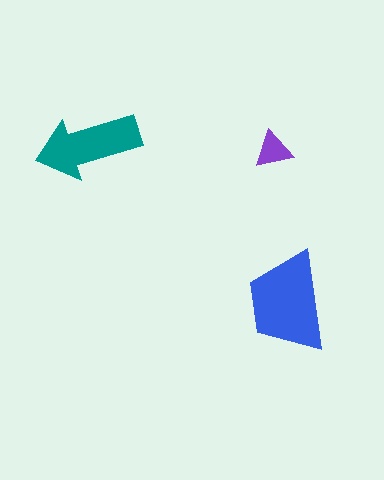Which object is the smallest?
The purple triangle.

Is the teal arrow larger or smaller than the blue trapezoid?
Smaller.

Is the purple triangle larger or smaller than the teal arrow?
Smaller.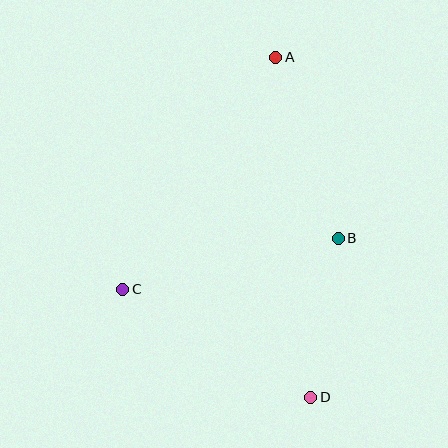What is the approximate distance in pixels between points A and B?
The distance between A and B is approximately 191 pixels.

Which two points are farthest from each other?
Points A and D are farthest from each other.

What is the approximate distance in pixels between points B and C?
The distance between B and C is approximately 222 pixels.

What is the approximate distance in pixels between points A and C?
The distance between A and C is approximately 278 pixels.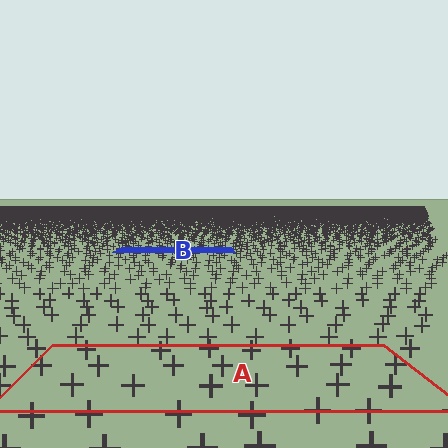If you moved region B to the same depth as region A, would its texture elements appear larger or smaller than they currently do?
They would appear larger. At a closer depth, the same texture elements are projected at a bigger on-screen size.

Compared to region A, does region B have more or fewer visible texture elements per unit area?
Region B has more texture elements per unit area — they are packed more densely because it is farther away.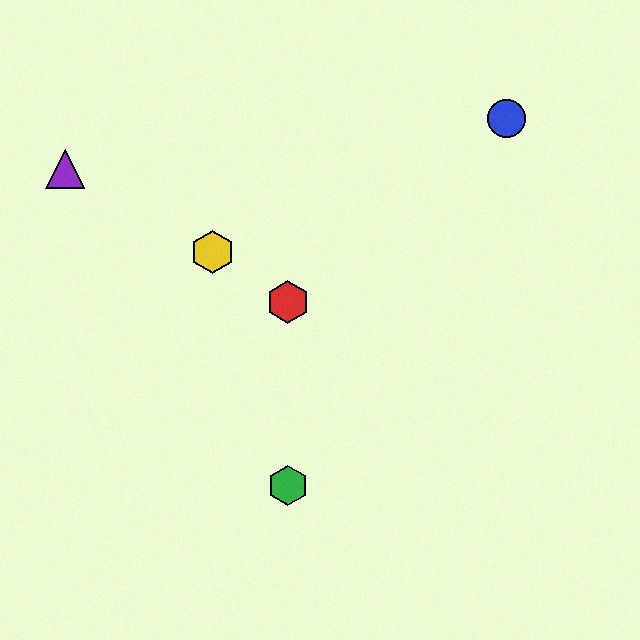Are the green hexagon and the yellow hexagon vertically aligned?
No, the green hexagon is at x≈288 and the yellow hexagon is at x≈213.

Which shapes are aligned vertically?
The red hexagon, the green hexagon are aligned vertically.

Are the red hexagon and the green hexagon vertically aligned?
Yes, both are at x≈288.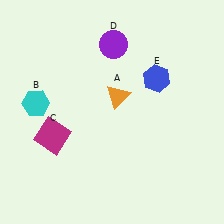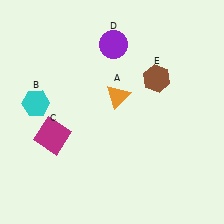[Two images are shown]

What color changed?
The hexagon (E) changed from blue in Image 1 to brown in Image 2.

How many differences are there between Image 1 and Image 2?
There is 1 difference between the two images.